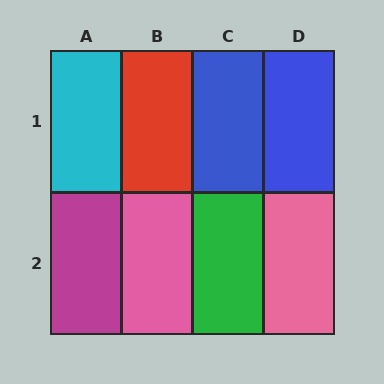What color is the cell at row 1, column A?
Cyan.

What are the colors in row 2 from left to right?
Magenta, pink, green, pink.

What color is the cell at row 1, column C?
Blue.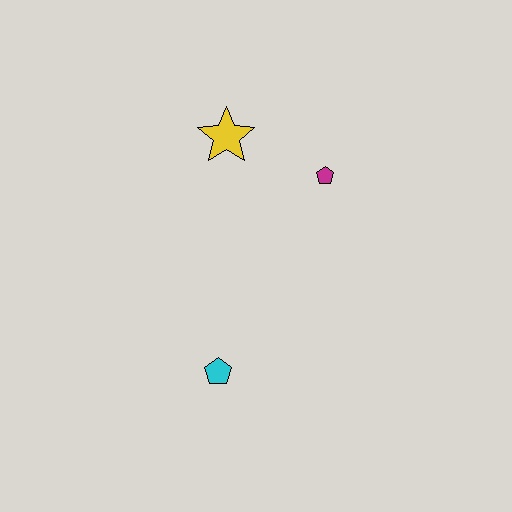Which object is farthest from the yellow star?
The cyan pentagon is farthest from the yellow star.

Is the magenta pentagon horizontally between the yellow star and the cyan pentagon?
No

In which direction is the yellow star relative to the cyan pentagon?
The yellow star is above the cyan pentagon.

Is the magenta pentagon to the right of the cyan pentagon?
Yes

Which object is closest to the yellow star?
The magenta pentagon is closest to the yellow star.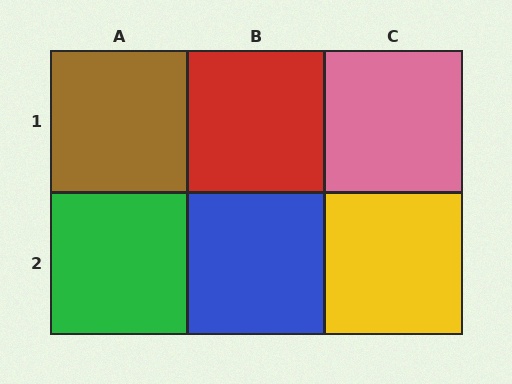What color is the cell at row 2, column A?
Green.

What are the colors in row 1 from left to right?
Brown, red, pink.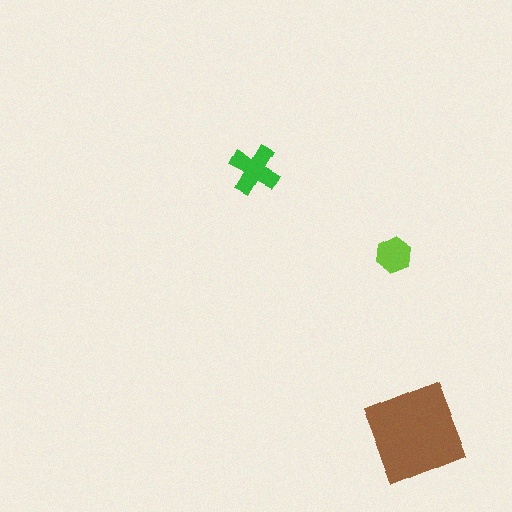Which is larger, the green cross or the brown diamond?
The brown diamond.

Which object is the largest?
The brown diamond.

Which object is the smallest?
The lime hexagon.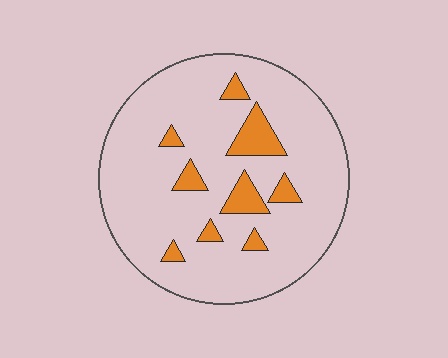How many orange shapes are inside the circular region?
9.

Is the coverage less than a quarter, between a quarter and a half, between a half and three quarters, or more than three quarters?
Less than a quarter.